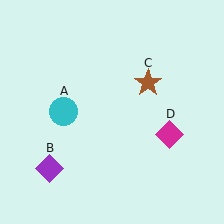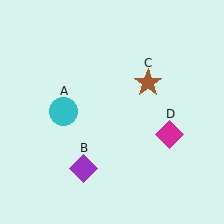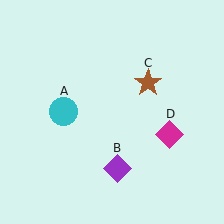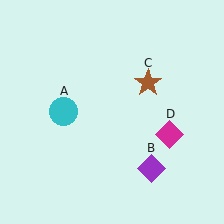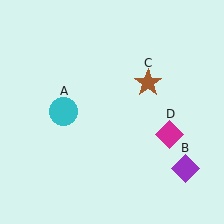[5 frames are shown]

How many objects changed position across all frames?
1 object changed position: purple diamond (object B).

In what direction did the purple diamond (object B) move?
The purple diamond (object B) moved right.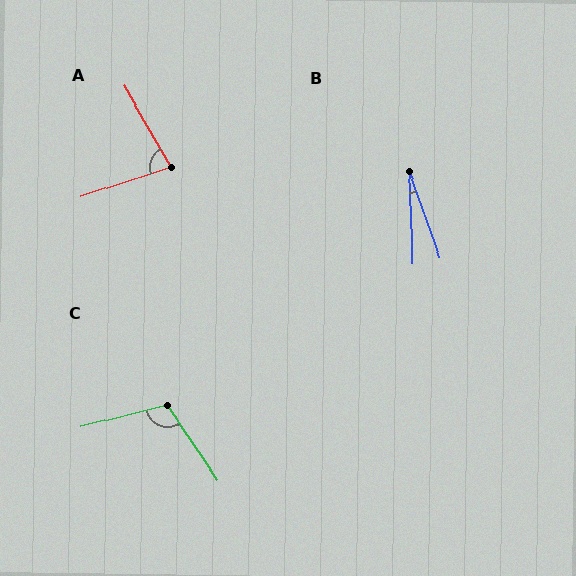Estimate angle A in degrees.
Approximately 78 degrees.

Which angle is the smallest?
B, at approximately 17 degrees.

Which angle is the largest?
C, at approximately 110 degrees.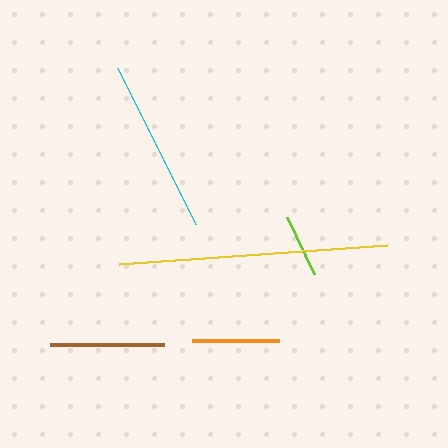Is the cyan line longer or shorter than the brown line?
The cyan line is longer than the brown line.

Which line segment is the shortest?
The lime line is the shortest at approximately 62 pixels.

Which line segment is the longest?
The yellow line is the longest at approximately 269 pixels.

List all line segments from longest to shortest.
From longest to shortest: yellow, cyan, brown, orange, lime.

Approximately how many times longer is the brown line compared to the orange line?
The brown line is approximately 1.3 times the length of the orange line.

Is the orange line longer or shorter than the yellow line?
The yellow line is longer than the orange line.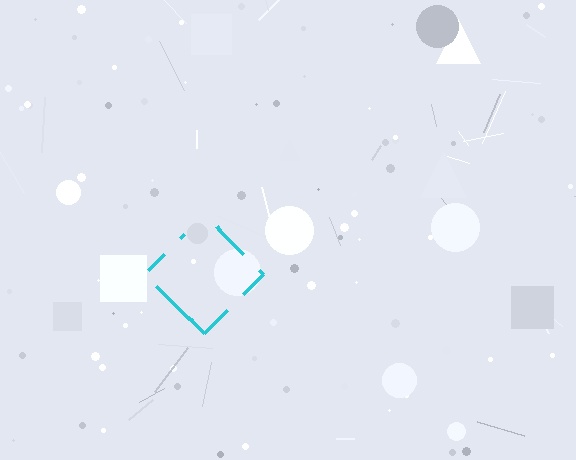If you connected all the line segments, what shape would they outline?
They would outline a diamond.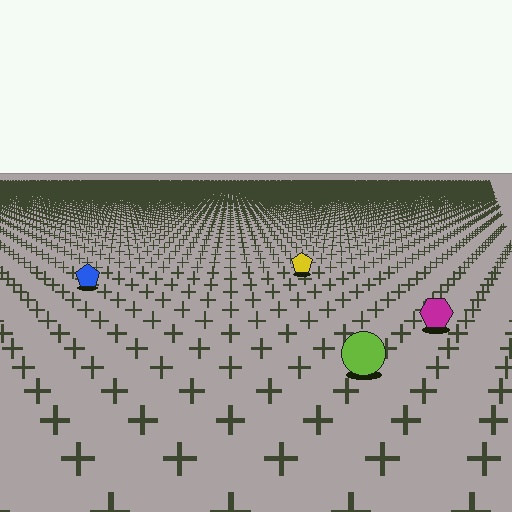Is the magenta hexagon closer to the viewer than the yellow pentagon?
Yes. The magenta hexagon is closer — you can tell from the texture gradient: the ground texture is coarser near it.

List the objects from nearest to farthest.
From nearest to farthest: the lime circle, the magenta hexagon, the blue pentagon, the yellow pentagon.